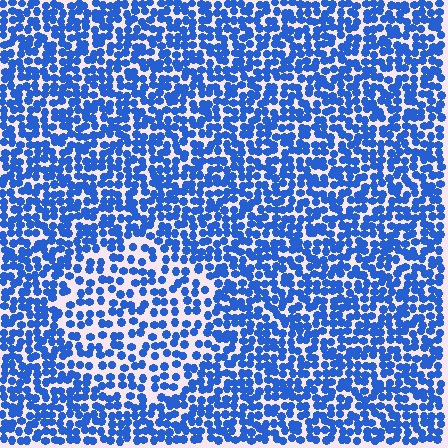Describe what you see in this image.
The image contains small blue elements arranged at two different densities. A circle-shaped region is visible where the elements are less densely packed than the surrounding area.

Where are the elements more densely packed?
The elements are more densely packed outside the circle boundary.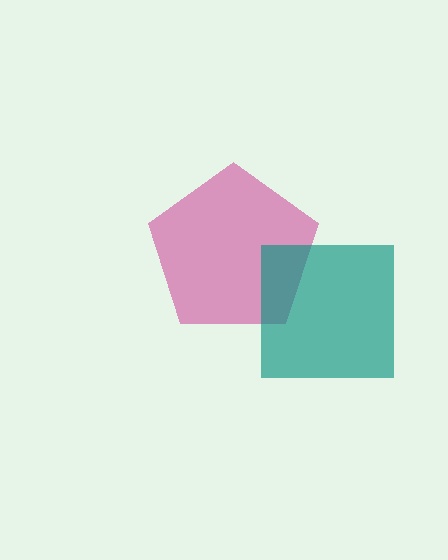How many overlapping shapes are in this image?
There are 2 overlapping shapes in the image.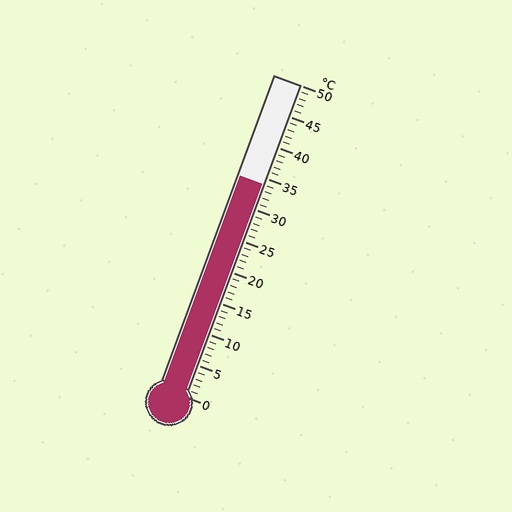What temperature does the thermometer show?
The thermometer shows approximately 34°C.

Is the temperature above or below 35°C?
The temperature is below 35°C.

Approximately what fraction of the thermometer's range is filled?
The thermometer is filled to approximately 70% of its range.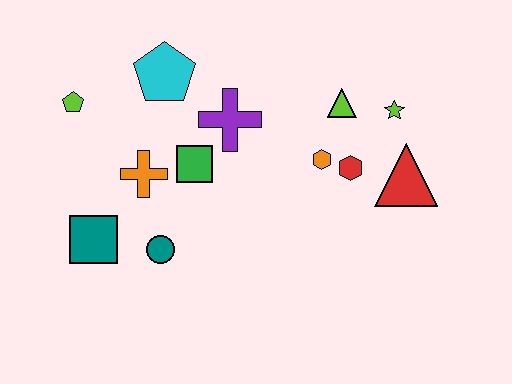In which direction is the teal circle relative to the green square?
The teal circle is below the green square.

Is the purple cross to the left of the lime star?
Yes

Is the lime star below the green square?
No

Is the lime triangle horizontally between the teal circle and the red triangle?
Yes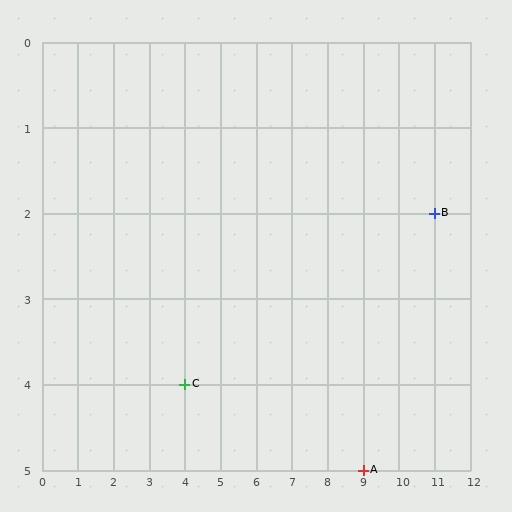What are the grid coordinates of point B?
Point B is at grid coordinates (11, 2).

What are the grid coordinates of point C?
Point C is at grid coordinates (4, 4).